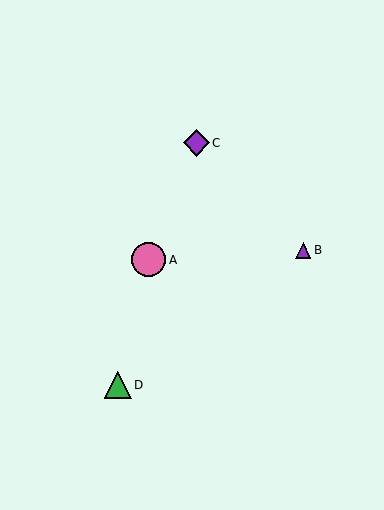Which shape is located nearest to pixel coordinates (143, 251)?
The pink circle (labeled A) at (148, 260) is nearest to that location.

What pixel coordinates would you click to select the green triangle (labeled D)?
Click at (118, 385) to select the green triangle D.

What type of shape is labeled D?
Shape D is a green triangle.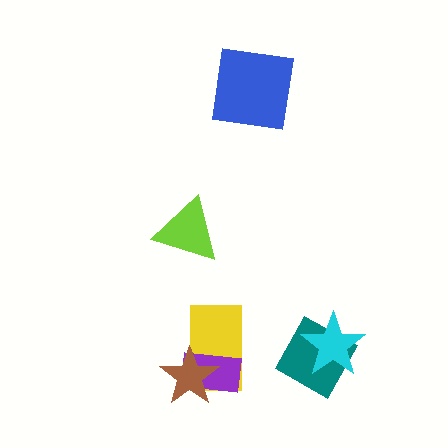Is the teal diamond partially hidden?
Yes, it is partially covered by another shape.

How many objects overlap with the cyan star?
1 object overlaps with the cyan star.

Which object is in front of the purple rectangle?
The brown star is in front of the purple rectangle.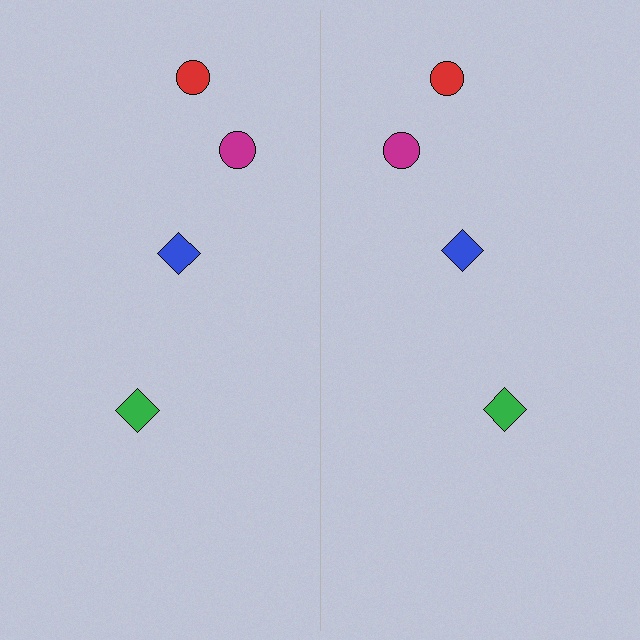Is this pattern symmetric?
Yes, this pattern has bilateral (reflection) symmetry.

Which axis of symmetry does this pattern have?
The pattern has a vertical axis of symmetry running through the center of the image.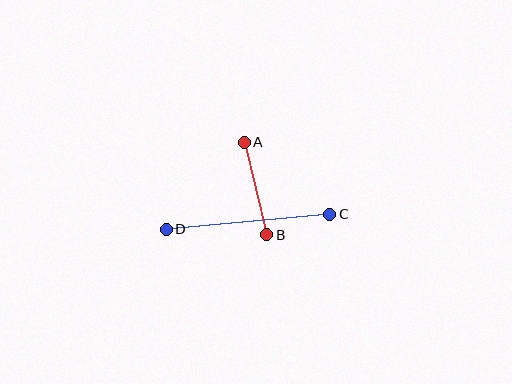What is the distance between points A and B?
The distance is approximately 95 pixels.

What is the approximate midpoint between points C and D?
The midpoint is at approximately (248, 222) pixels.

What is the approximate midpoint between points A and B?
The midpoint is at approximately (255, 189) pixels.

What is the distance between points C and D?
The distance is approximately 164 pixels.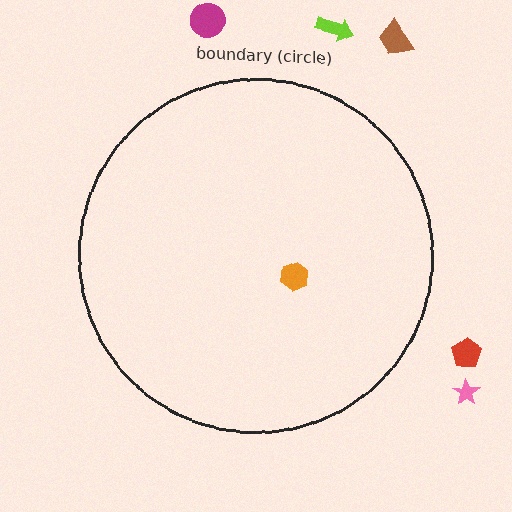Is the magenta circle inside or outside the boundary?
Outside.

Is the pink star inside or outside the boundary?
Outside.